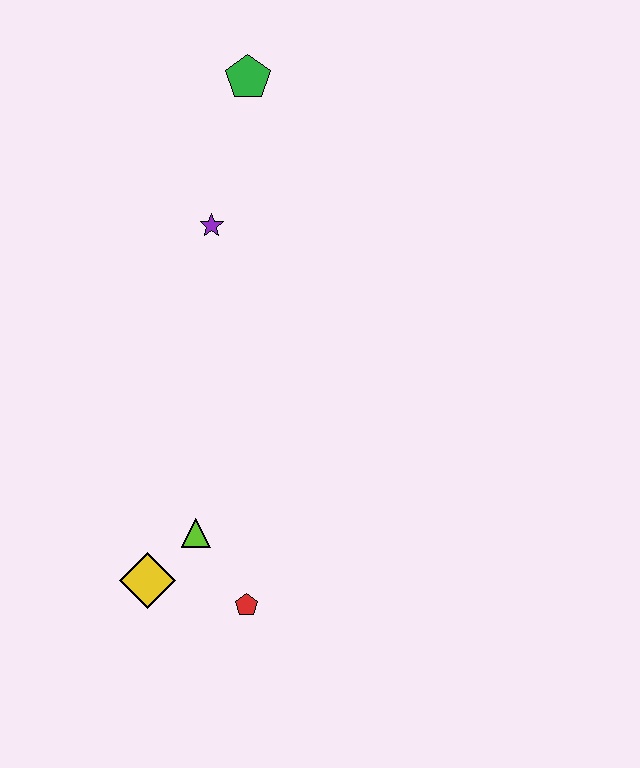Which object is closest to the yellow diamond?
The lime triangle is closest to the yellow diamond.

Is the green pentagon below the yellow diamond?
No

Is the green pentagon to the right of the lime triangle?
Yes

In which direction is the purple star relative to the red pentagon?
The purple star is above the red pentagon.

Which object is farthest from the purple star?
The red pentagon is farthest from the purple star.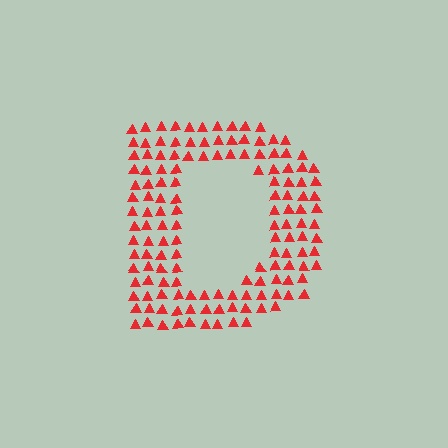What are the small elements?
The small elements are triangles.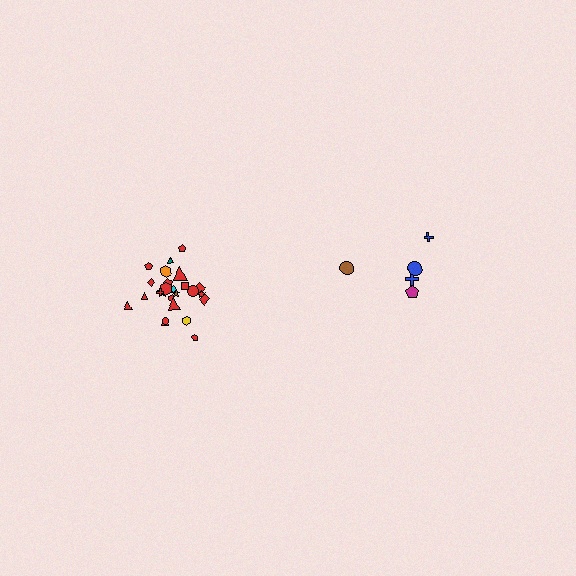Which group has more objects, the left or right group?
The left group.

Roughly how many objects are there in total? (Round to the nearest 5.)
Roughly 30 objects in total.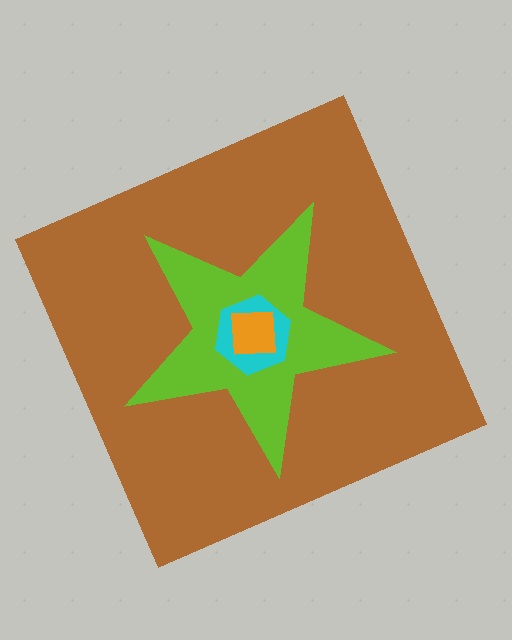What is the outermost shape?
The brown square.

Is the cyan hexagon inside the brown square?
Yes.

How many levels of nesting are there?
4.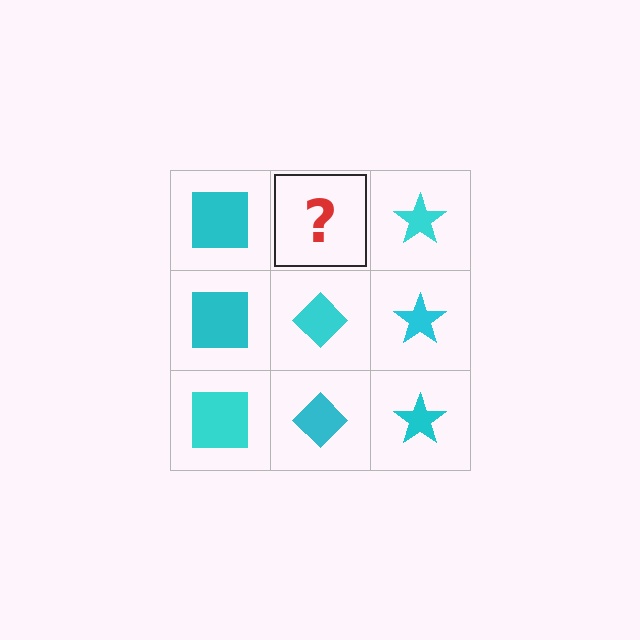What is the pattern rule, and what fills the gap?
The rule is that each column has a consistent shape. The gap should be filled with a cyan diamond.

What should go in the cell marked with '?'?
The missing cell should contain a cyan diamond.